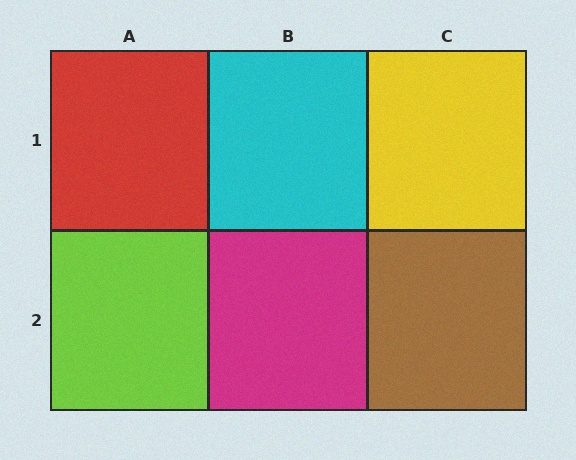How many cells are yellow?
1 cell is yellow.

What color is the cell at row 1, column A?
Red.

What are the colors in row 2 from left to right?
Lime, magenta, brown.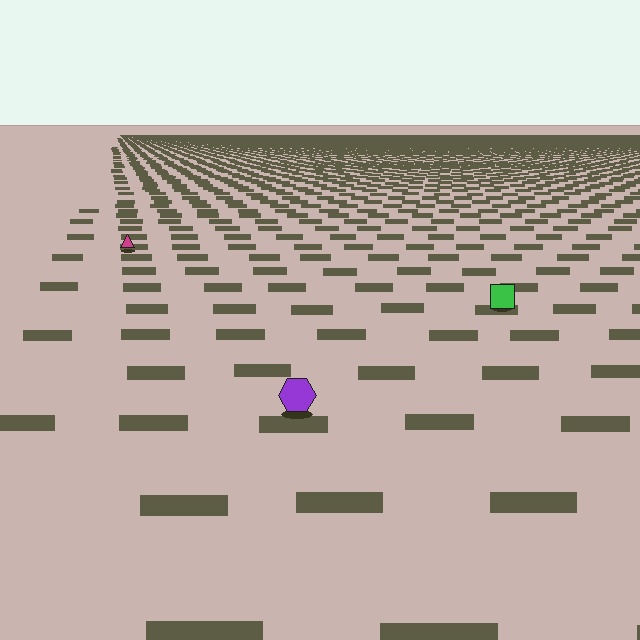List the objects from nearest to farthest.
From nearest to farthest: the purple hexagon, the green square, the magenta triangle.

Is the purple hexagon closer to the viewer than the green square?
Yes. The purple hexagon is closer — you can tell from the texture gradient: the ground texture is coarser near it.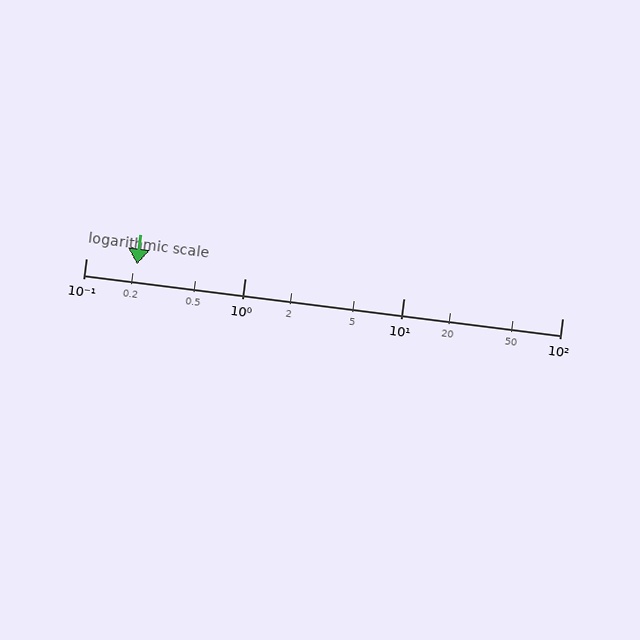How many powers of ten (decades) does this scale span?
The scale spans 3 decades, from 0.1 to 100.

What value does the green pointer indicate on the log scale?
The pointer indicates approximately 0.21.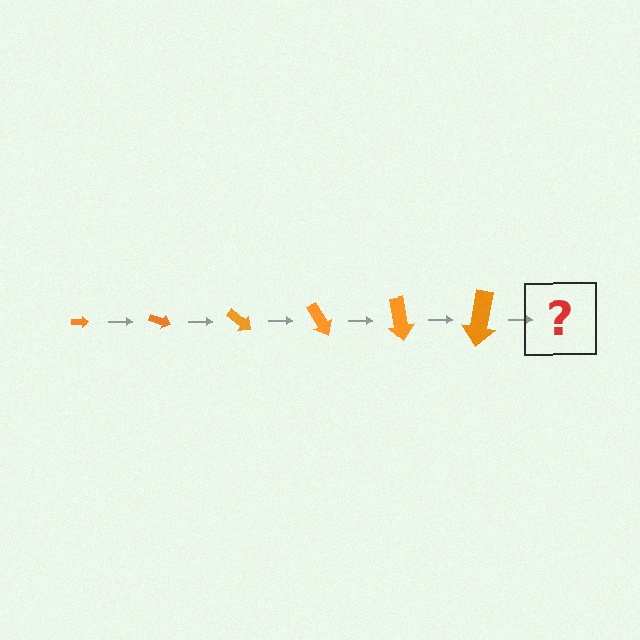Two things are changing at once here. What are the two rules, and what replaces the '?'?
The two rules are that the arrow grows larger each step and it rotates 20 degrees each step. The '?' should be an arrow, larger than the previous one and rotated 120 degrees from the start.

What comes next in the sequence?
The next element should be an arrow, larger than the previous one and rotated 120 degrees from the start.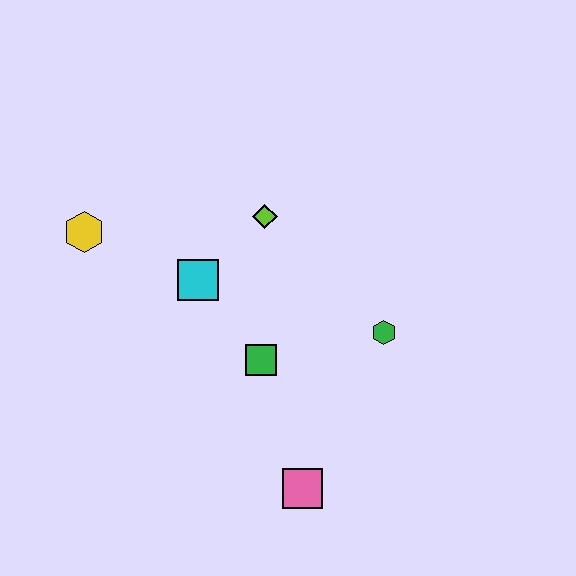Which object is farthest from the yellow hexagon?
The pink square is farthest from the yellow hexagon.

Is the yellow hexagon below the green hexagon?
No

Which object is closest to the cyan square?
The lime diamond is closest to the cyan square.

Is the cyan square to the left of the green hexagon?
Yes